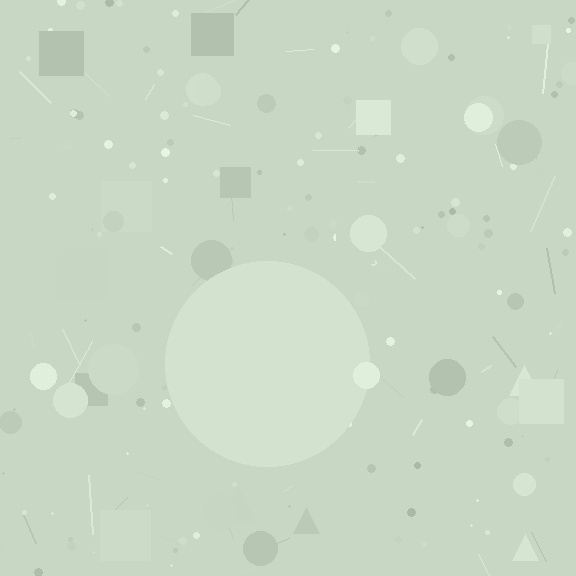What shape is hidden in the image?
A circle is hidden in the image.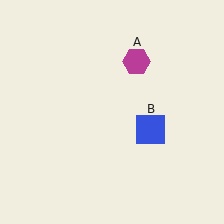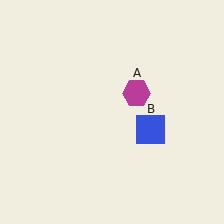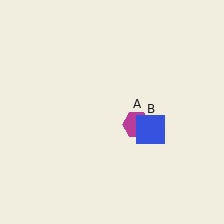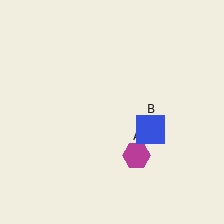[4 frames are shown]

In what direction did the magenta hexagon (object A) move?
The magenta hexagon (object A) moved down.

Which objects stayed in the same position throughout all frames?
Blue square (object B) remained stationary.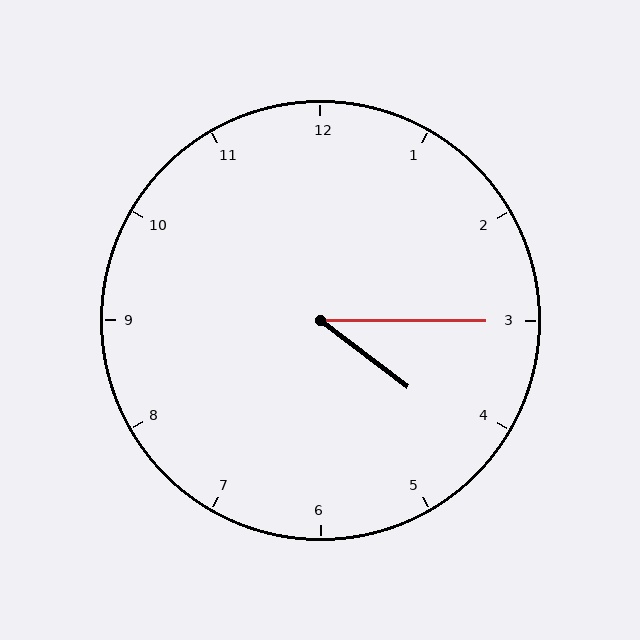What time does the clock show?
4:15.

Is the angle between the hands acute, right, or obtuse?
It is acute.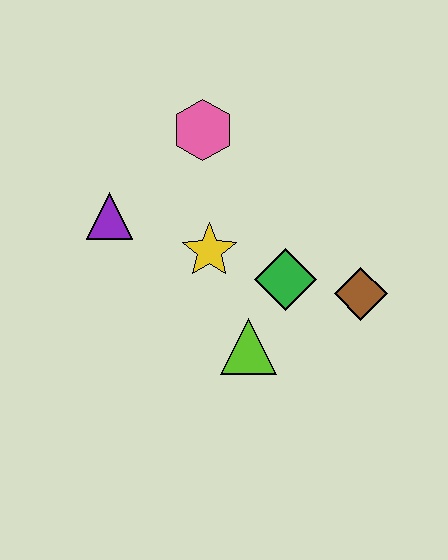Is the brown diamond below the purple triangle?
Yes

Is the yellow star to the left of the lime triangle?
Yes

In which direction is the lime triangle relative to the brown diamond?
The lime triangle is to the left of the brown diamond.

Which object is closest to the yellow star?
The green diamond is closest to the yellow star.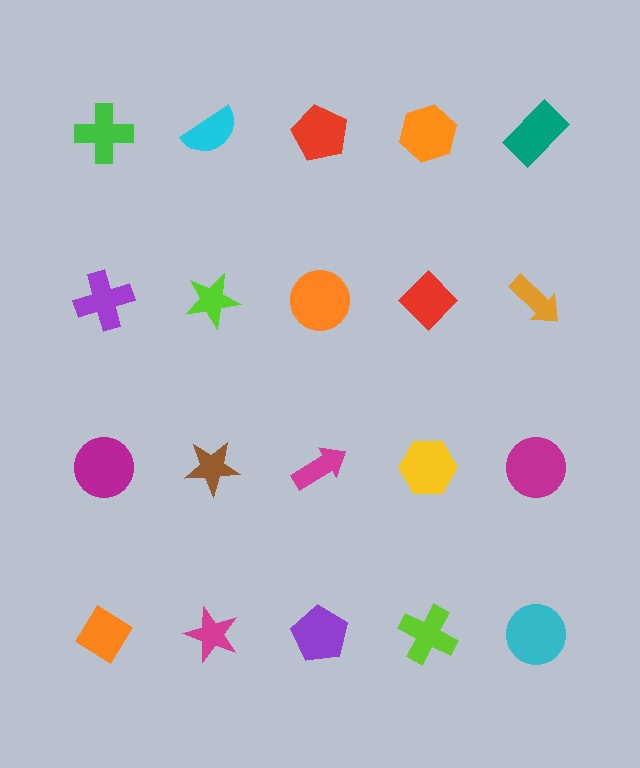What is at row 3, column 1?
A magenta circle.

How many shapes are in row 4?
5 shapes.